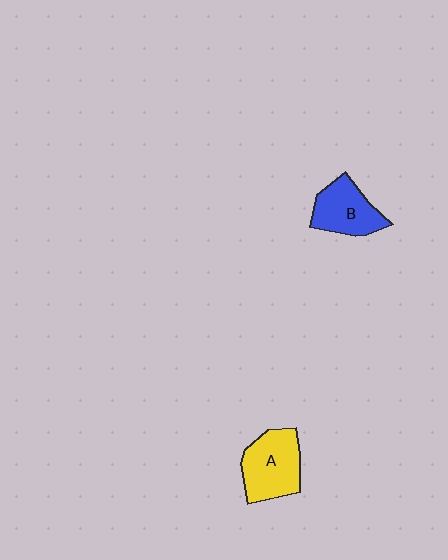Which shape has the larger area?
Shape A (yellow).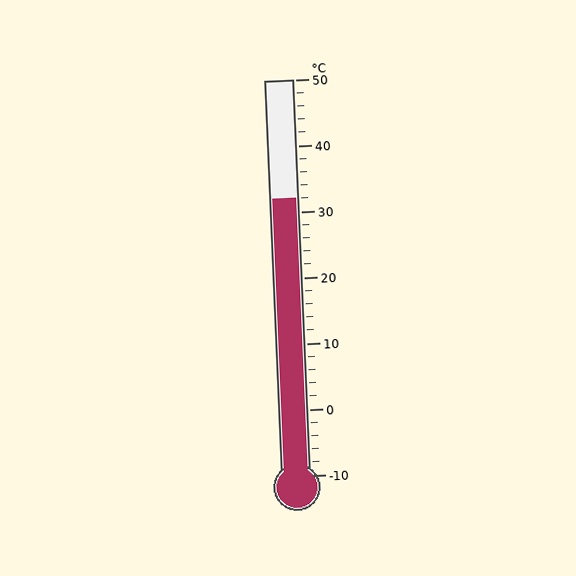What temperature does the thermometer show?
The thermometer shows approximately 32°C.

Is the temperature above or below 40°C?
The temperature is below 40°C.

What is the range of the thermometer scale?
The thermometer scale ranges from -10°C to 50°C.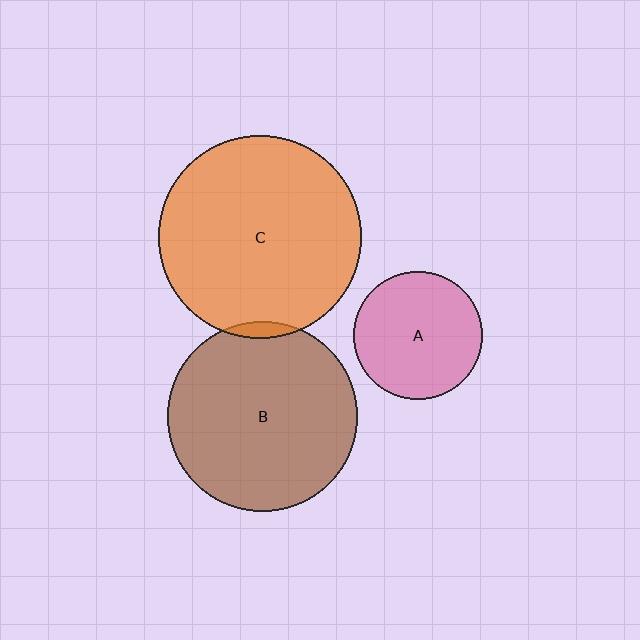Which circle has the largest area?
Circle C (orange).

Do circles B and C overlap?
Yes.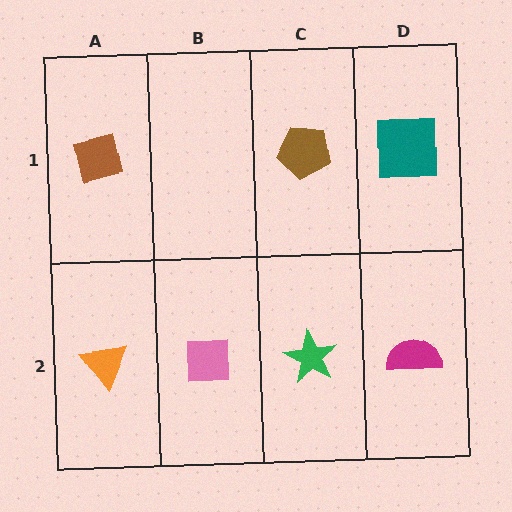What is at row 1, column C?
A brown pentagon.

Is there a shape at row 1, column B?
No, that cell is empty.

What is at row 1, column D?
A teal square.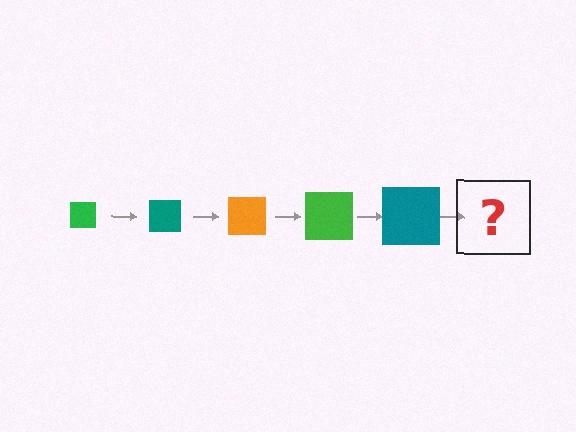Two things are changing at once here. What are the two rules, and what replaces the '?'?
The two rules are that the square grows larger each step and the color cycles through green, teal, and orange. The '?' should be an orange square, larger than the previous one.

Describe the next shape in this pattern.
It should be an orange square, larger than the previous one.